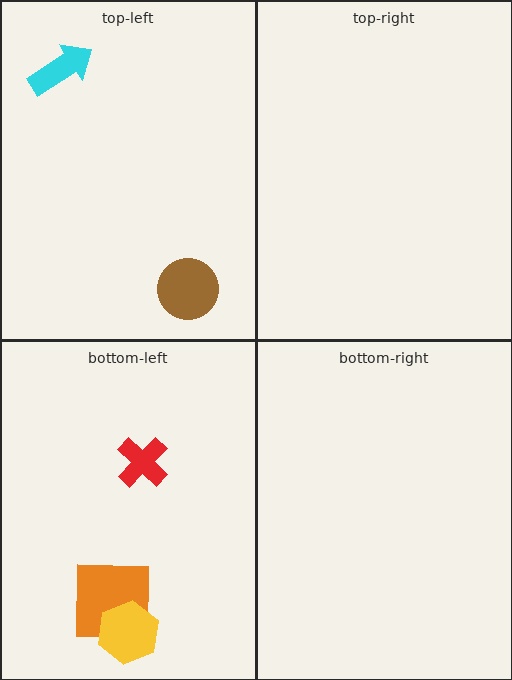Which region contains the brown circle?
The top-left region.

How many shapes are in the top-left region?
2.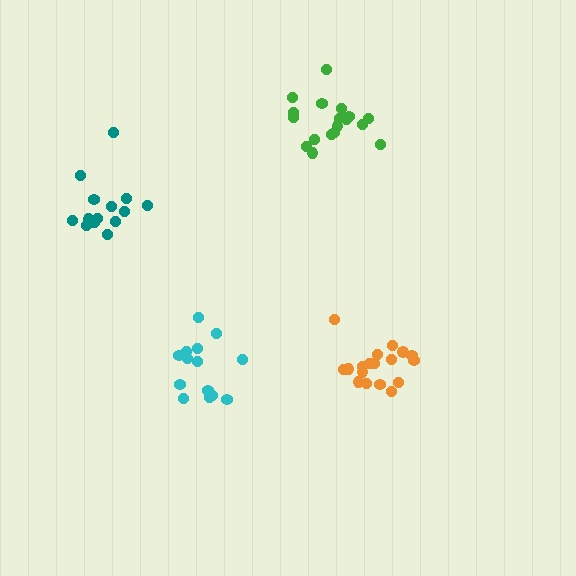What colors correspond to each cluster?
The clusters are colored: green, cyan, teal, orange.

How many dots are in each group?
Group 1: 18 dots, Group 2: 15 dots, Group 3: 15 dots, Group 4: 18 dots (66 total).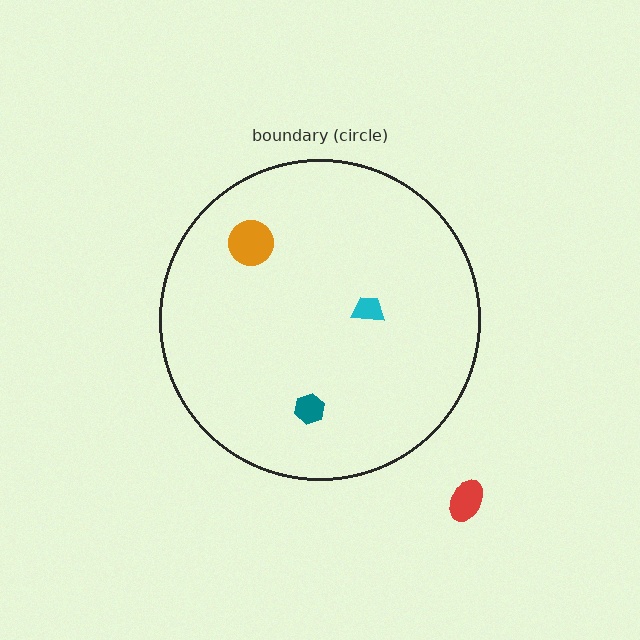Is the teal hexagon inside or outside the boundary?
Inside.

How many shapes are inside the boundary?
3 inside, 1 outside.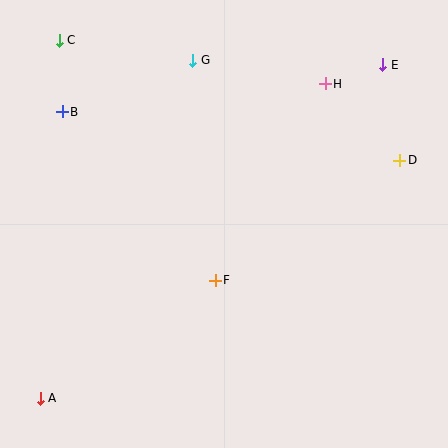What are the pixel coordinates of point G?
Point G is at (193, 60).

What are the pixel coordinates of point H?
Point H is at (325, 84).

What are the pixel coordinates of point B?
Point B is at (62, 112).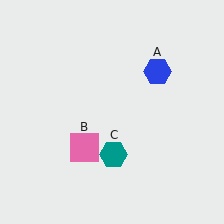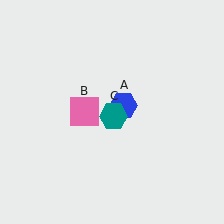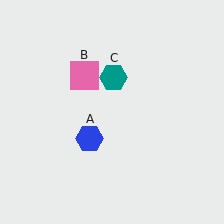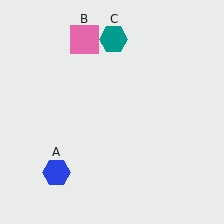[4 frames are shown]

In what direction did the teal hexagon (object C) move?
The teal hexagon (object C) moved up.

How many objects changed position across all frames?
3 objects changed position: blue hexagon (object A), pink square (object B), teal hexagon (object C).